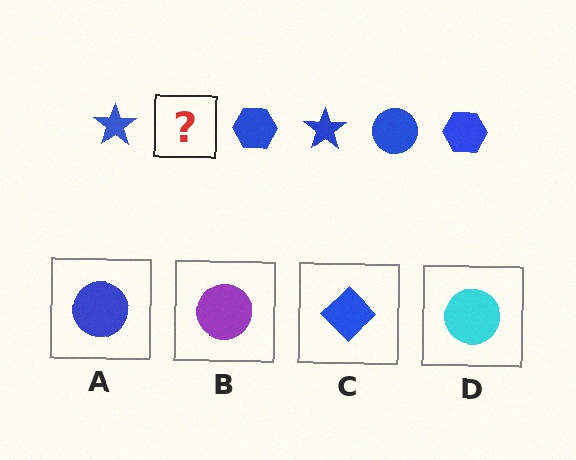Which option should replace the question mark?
Option A.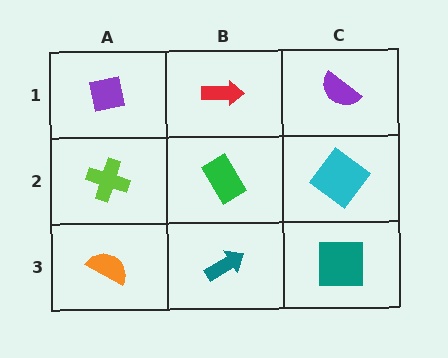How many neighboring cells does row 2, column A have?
3.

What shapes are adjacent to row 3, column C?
A cyan diamond (row 2, column C), a teal arrow (row 3, column B).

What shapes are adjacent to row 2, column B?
A red arrow (row 1, column B), a teal arrow (row 3, column B), a lime cross (row 2, column A), a cyan diamond (row 2, column C).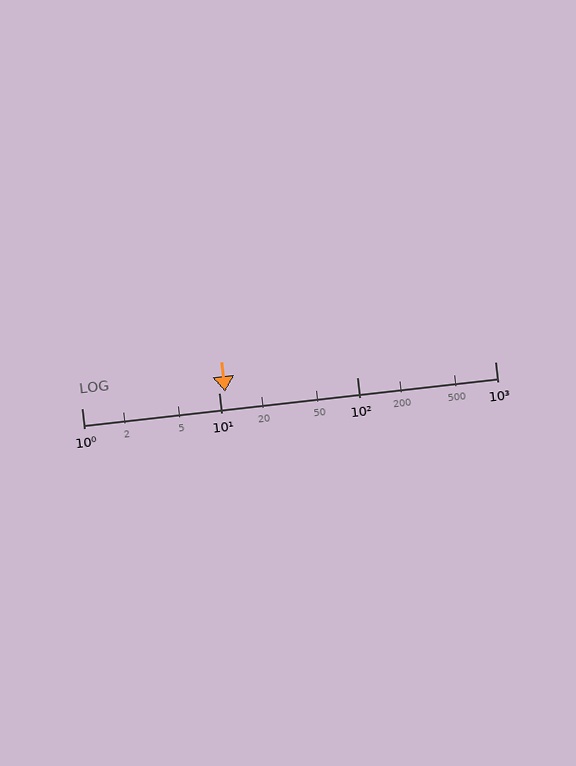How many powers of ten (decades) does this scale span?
The scale spans 3 decades, from 1 to 1000.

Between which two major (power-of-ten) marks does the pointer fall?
The pointer is between 10 and 100.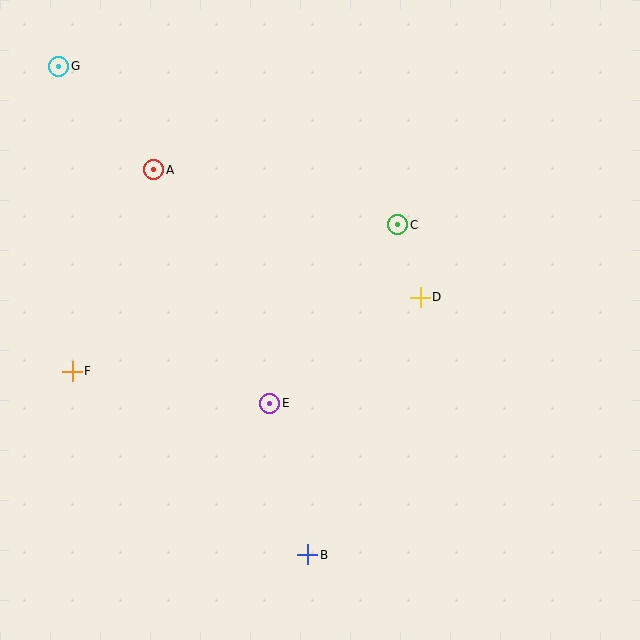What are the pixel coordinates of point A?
Point A is at (154, 170).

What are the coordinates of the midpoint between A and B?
The midpoint between A and B is at (231, 362).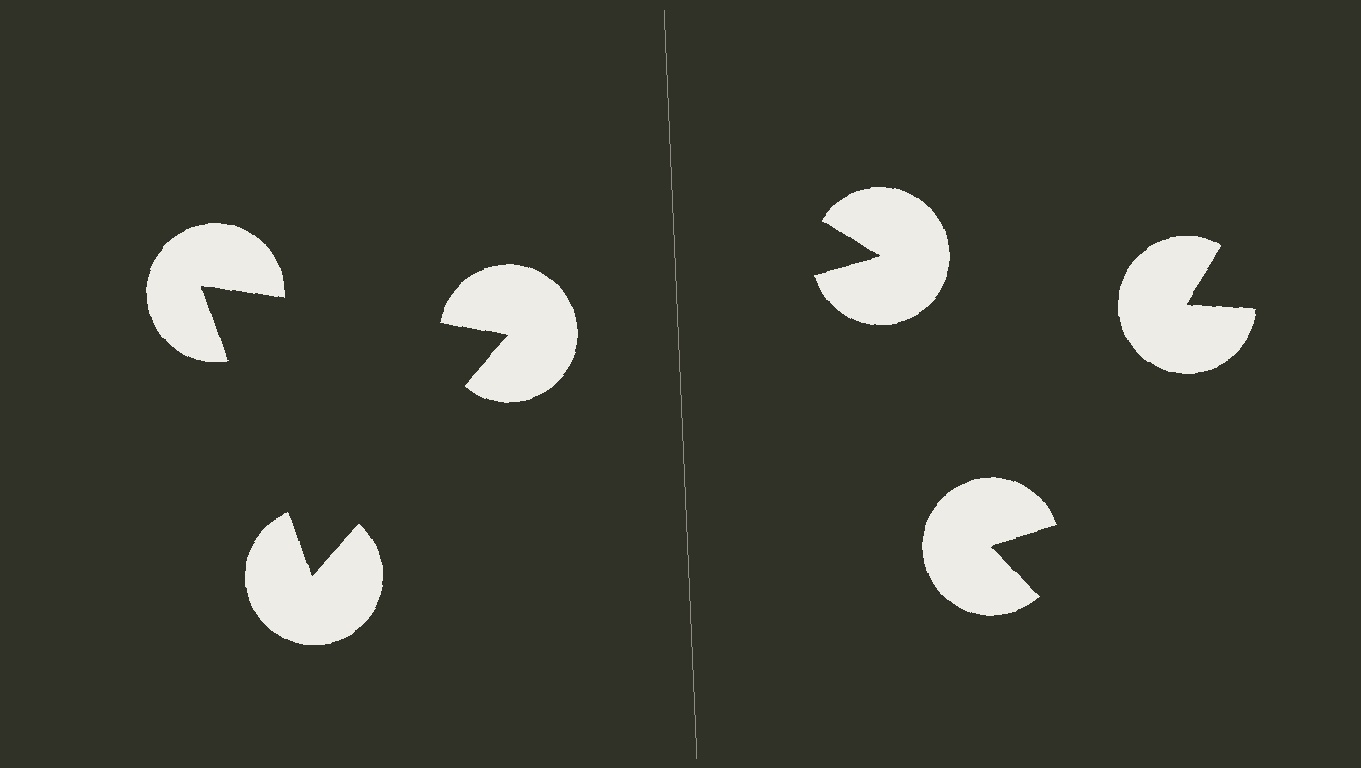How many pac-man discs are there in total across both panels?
6 — 3 on each side.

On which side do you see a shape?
An illusory triangle appears on the left side. On the right side the wedge cuts are rotated, so no coherent shape forms.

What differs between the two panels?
The pac-man discs are positioned identically on both sides; only the wedge orientations differ. On the left they align to a triangle; on the right they are misaligned.